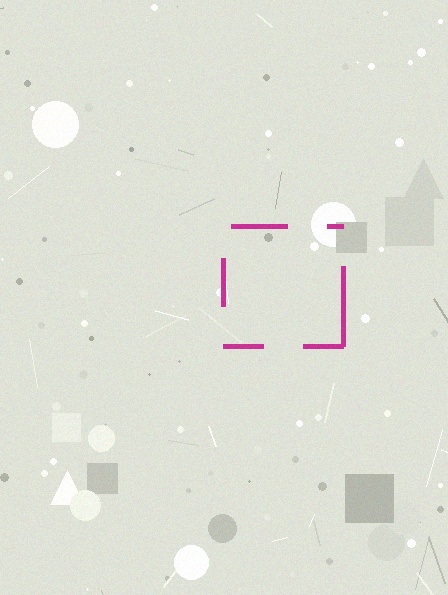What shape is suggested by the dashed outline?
The dashed outline suggests a square.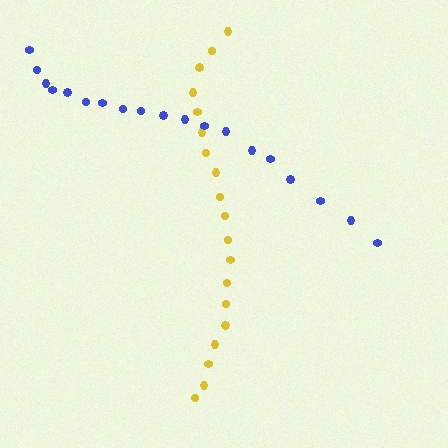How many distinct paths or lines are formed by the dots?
There are 2 distinct paths.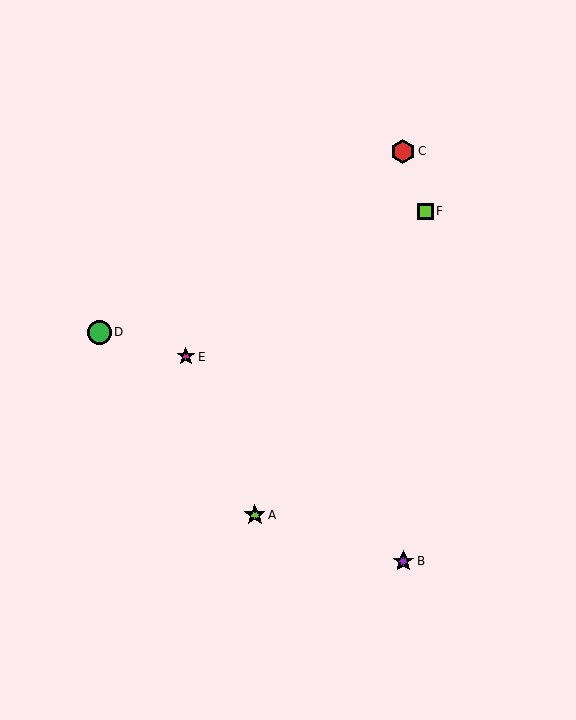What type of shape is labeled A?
Shape A is a lime star.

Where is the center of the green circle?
The center of the green circle is at (99, 332).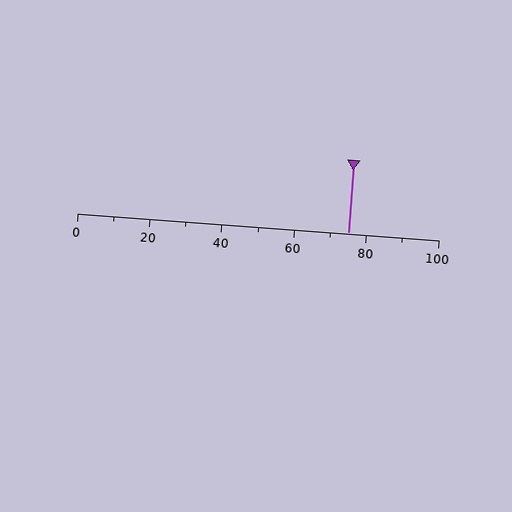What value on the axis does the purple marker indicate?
The marker indicates approximately 75.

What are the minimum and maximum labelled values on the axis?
The axis runs from 0 to 100.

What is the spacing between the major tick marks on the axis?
The major ticks are spaced 20 apart.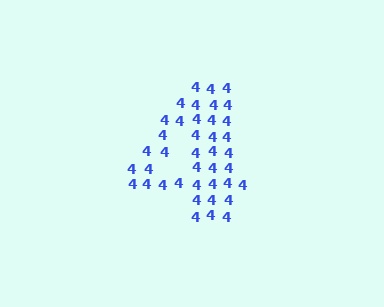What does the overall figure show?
The overall figure shows the digit 4.